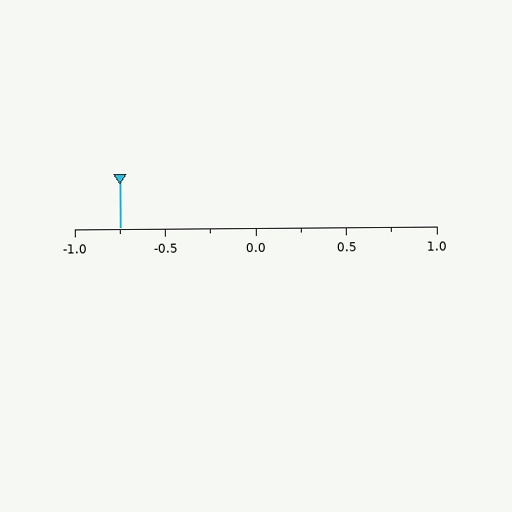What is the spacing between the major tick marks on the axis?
The major ticks are spaced 0.5 apart.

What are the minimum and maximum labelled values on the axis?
The axis runs from -1.0 to 1.0.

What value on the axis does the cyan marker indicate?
The marker indicates approximately -0.75.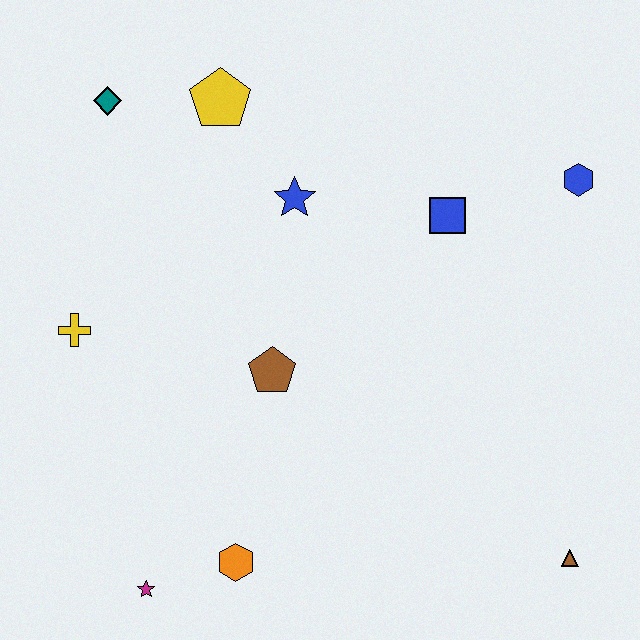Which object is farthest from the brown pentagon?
The blue hexagon is farthest from the brown pentagon.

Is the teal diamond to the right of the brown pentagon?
No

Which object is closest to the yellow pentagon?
The teal diamond is closest to the yellow pentagon.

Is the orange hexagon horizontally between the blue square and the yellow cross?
Yes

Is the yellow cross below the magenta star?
No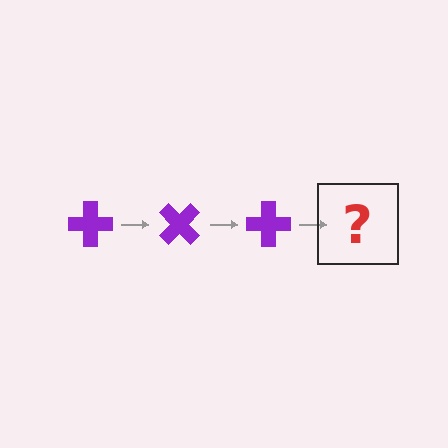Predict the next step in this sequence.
The next step is a purple cross rotated 135 degrees.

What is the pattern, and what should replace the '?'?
The pattern is that the cross rotates 45 degrees each step. The '?' should be a purple cross rotated 135 degrees.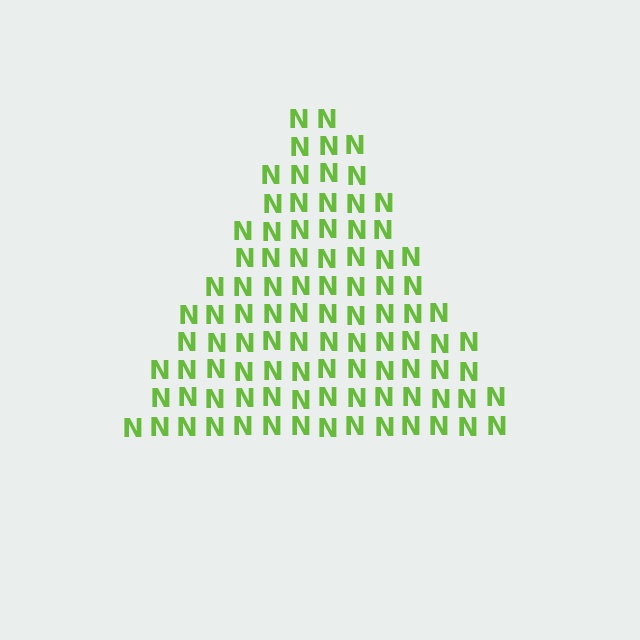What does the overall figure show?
The overall figure shows a triangle.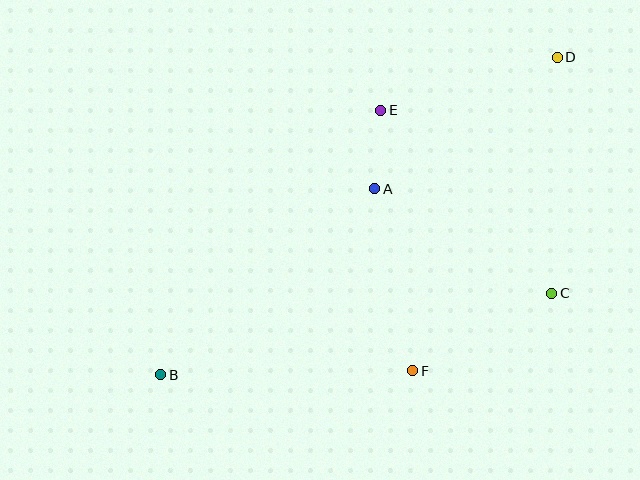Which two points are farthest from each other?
Points B and D are farthest from each other.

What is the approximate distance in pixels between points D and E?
The distance between D and E is approximately 184 pixels.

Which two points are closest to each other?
Points A and E are closest to each other.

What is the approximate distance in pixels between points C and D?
The distance between C and D is approximately 236 pixels.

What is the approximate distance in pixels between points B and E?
The distance between B and E is approximately 344 pixels.